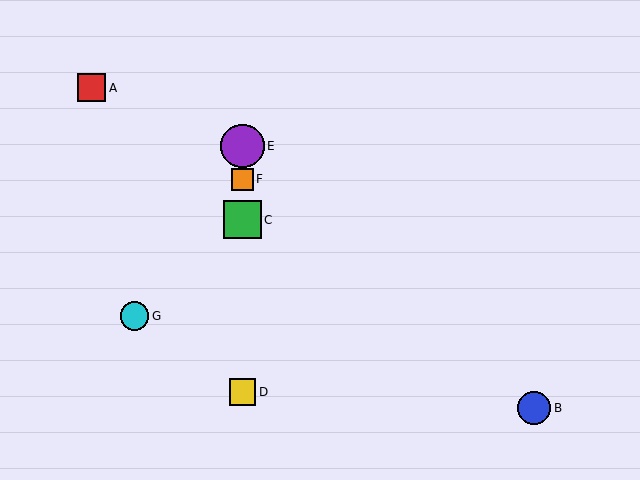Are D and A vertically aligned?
No, D is at x≈242 and A is at x≈92.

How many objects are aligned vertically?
4 objects (C, D, E, F) are aligned vertically.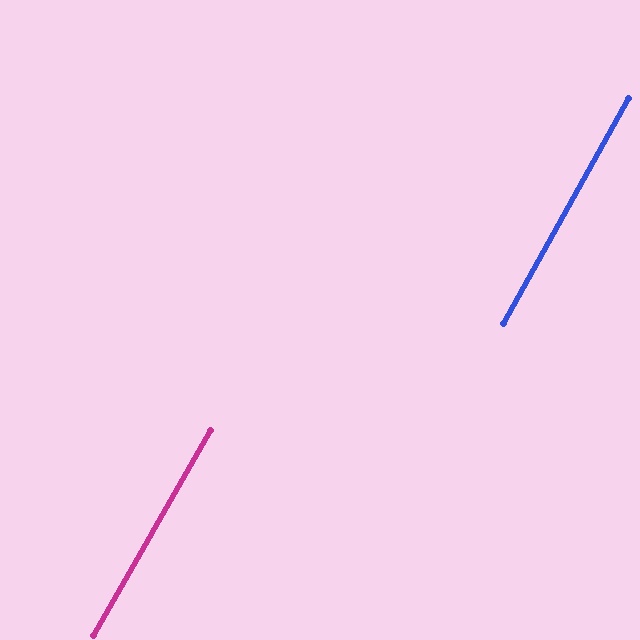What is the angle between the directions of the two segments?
Approximately 1 degree.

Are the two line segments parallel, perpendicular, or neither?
Parallel — their directions differ by only 0.6°.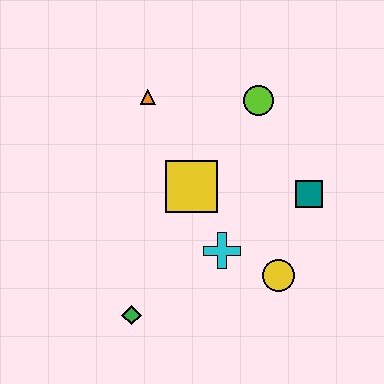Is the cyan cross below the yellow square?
Yes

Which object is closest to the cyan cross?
The yellow circle is closest to the cyan cross.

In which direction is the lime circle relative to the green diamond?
The lime circle is above the green diamond.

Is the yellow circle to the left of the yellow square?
No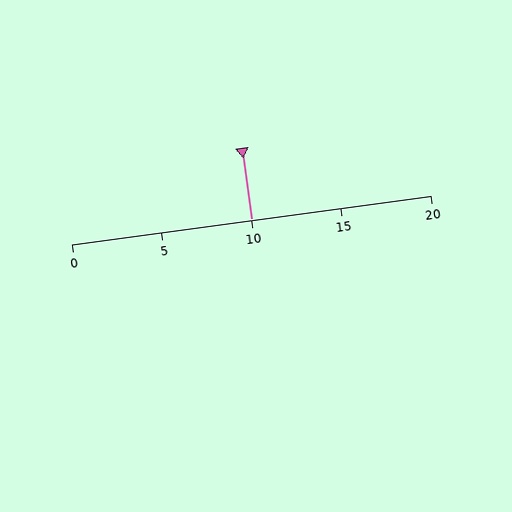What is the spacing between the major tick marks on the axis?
The major ticks are spaced 5 apart.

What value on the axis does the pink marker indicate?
The marker indicates approximately 10.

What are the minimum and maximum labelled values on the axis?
The axis runs from 0 to 20.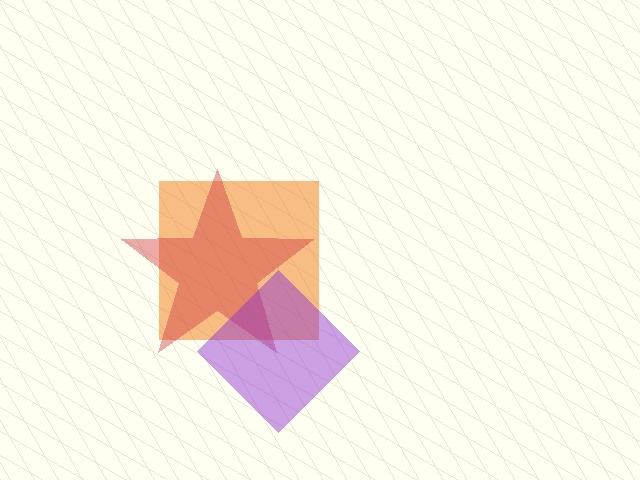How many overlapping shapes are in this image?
There are 3 overlapping shapes in the image.